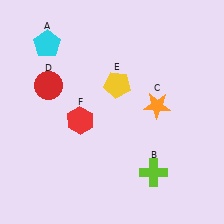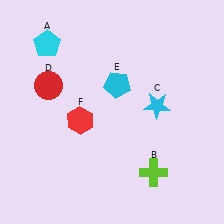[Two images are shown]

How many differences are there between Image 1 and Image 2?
There are 2 differences between the two images.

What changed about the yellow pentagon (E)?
In Image 1, E is yellow. In Image 2, it changed to cyan.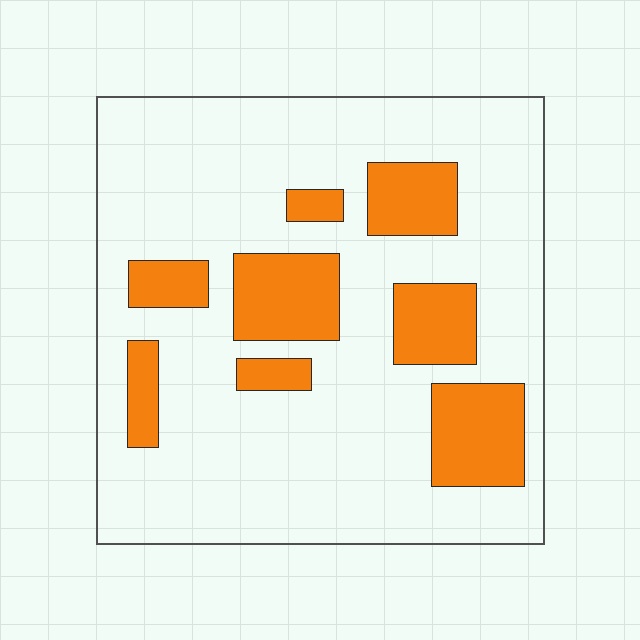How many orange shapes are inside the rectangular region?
8.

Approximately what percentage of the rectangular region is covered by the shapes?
Approximately 20%.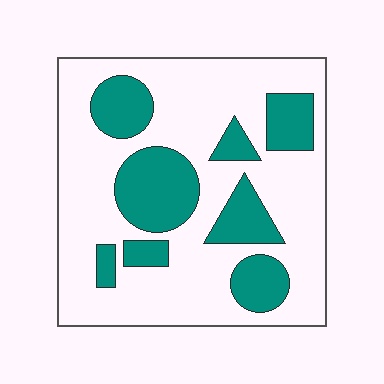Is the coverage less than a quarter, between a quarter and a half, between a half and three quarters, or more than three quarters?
Between a quarter and a half.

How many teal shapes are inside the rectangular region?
8.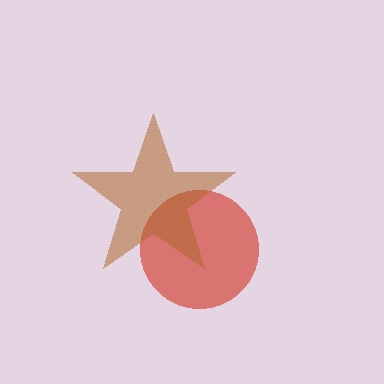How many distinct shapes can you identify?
There are 2 distinct shapes: a red circle, a brown star.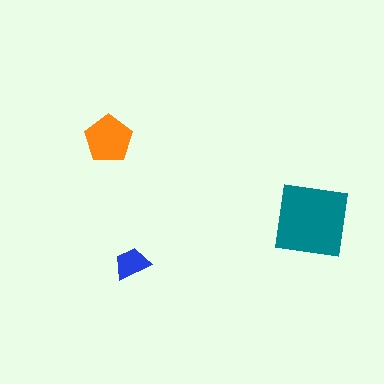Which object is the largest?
The teal square.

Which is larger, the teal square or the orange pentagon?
The teal square.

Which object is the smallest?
The blue trapezoid.